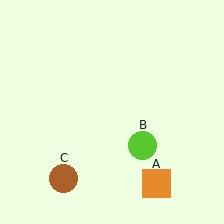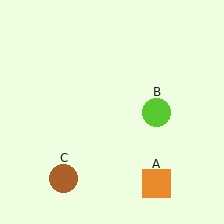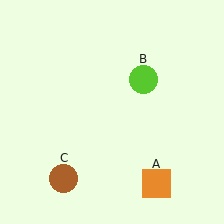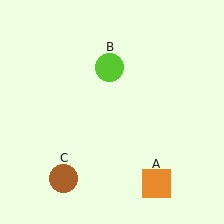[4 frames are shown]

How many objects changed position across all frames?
1 object changed position: lime circle (object B).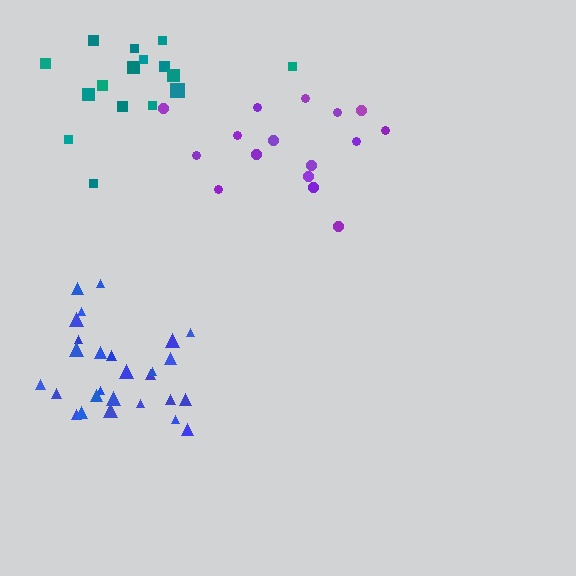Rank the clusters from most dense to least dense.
teal, blue, purple.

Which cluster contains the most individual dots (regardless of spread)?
Blue (27).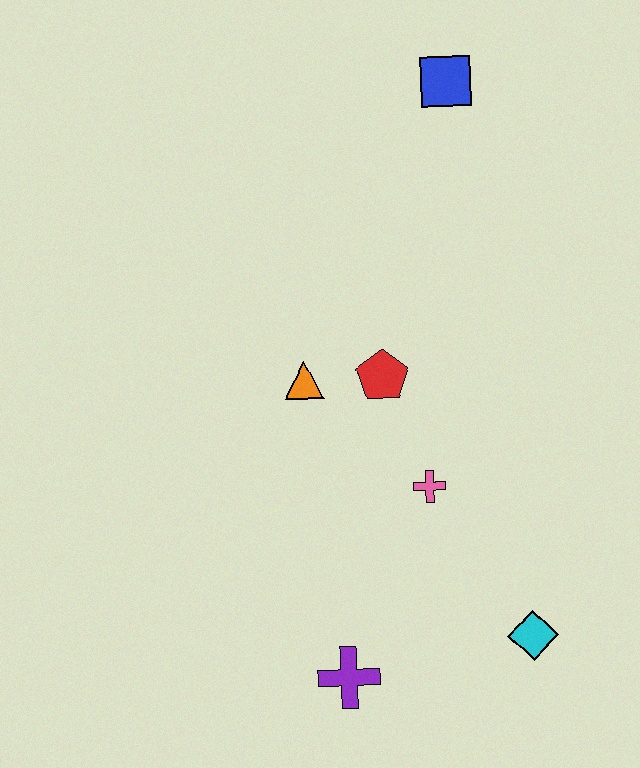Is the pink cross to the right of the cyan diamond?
No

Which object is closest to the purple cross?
The cyan diamond is closest to the purple cross.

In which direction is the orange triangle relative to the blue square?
The orange triangle is below the blue square.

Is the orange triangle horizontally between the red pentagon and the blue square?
No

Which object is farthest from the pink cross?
The blue square is farthest from the pink cross.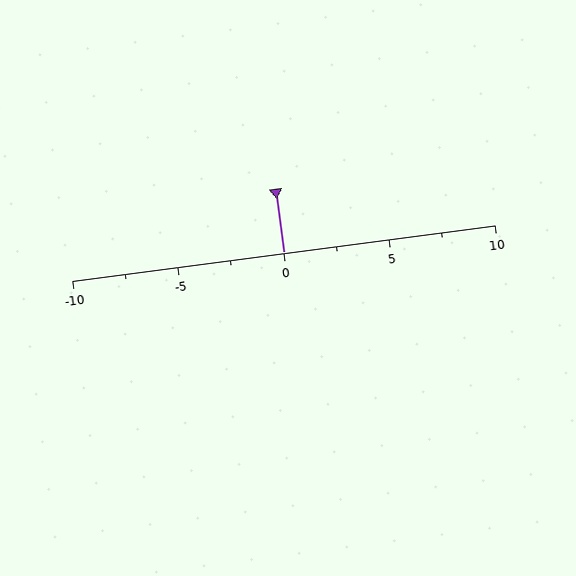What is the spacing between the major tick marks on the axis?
The major ticks are spaced 5 apart.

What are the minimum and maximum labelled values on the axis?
The axis runs from -10 to 10.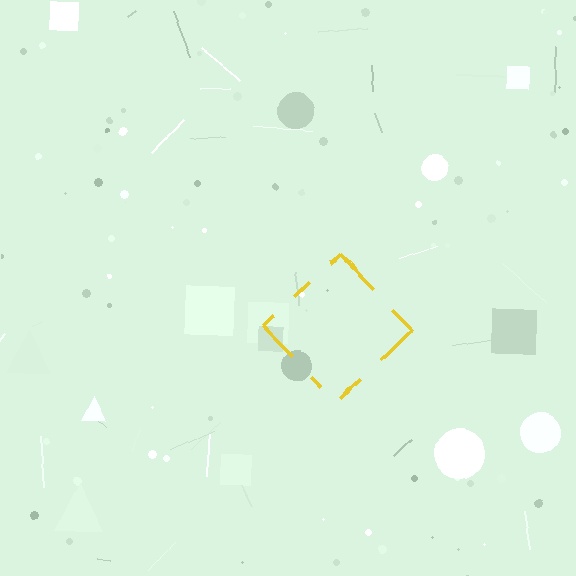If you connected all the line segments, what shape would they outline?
They would outline a diamond.